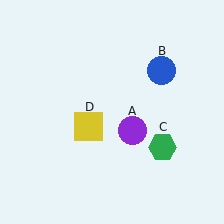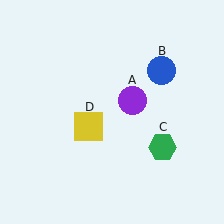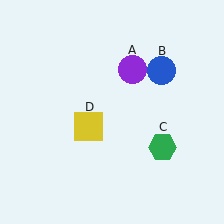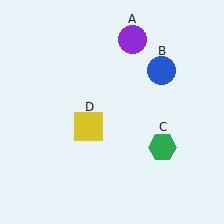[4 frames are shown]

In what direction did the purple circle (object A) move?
The purple circle (object A) moved up.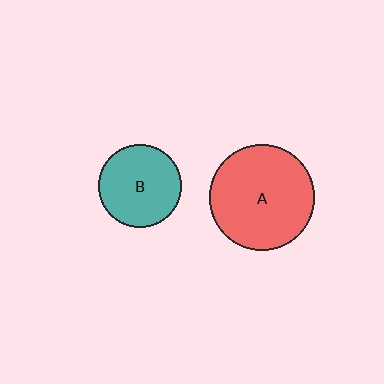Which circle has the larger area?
Circle A (red).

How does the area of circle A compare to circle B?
Approximately 1.6 times.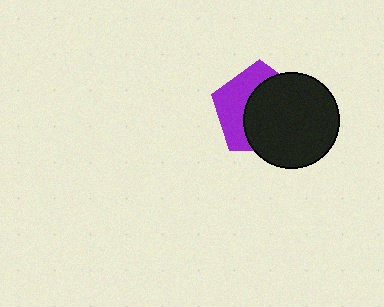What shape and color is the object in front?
The object in front is a black circle.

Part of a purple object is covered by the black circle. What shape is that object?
It is a pentagon.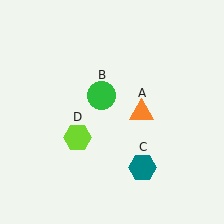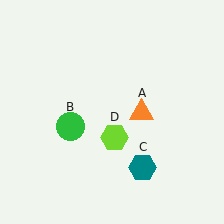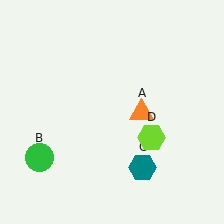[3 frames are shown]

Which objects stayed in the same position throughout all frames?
Orange triangle (object A) and teal hexagon (object C) remained stationary.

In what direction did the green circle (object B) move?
The green circle (object B) moved down and to the left.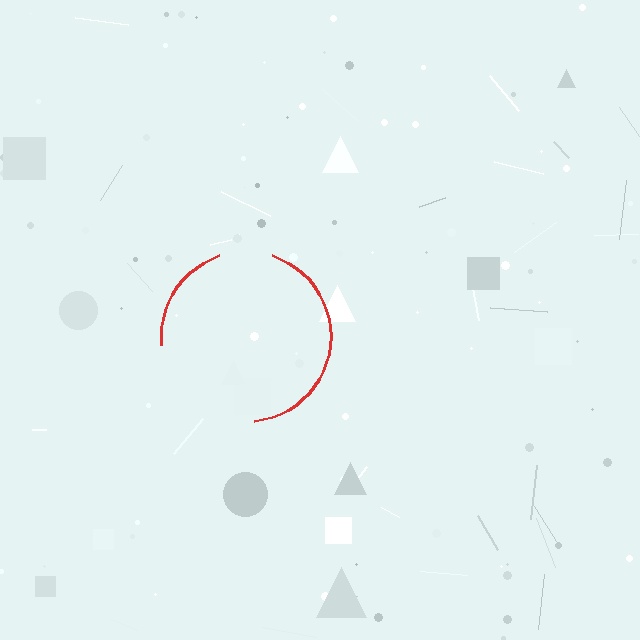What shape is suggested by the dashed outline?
The dashed outline suggests a circle.